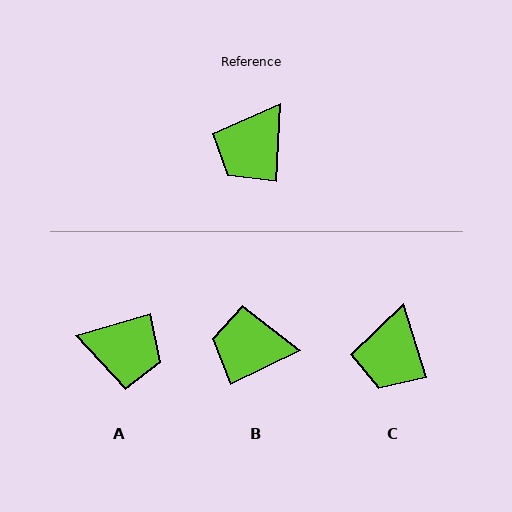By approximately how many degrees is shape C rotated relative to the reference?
Approximately 20 degrees counter-clockwise.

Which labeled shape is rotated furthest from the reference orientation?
A, about 109 degrees away.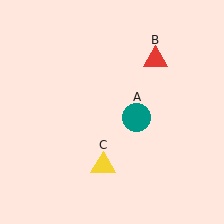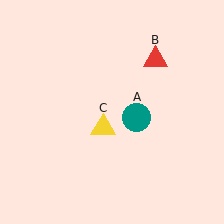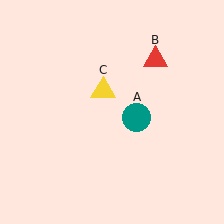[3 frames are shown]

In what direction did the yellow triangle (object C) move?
The yellow triangle (object C) moved up.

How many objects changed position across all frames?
1 object changed position: yellow triangle (object C).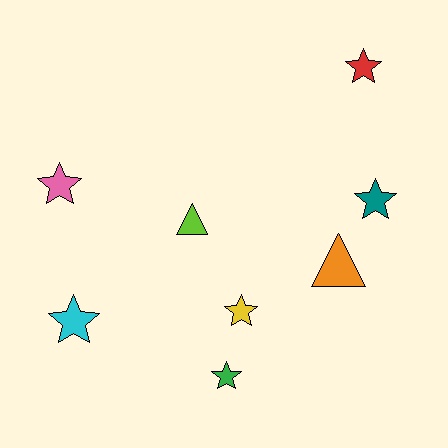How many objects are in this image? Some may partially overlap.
There are 8 objects.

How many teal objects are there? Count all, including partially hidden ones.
There is 1 teal object.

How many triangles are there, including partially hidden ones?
There are 2 triangles.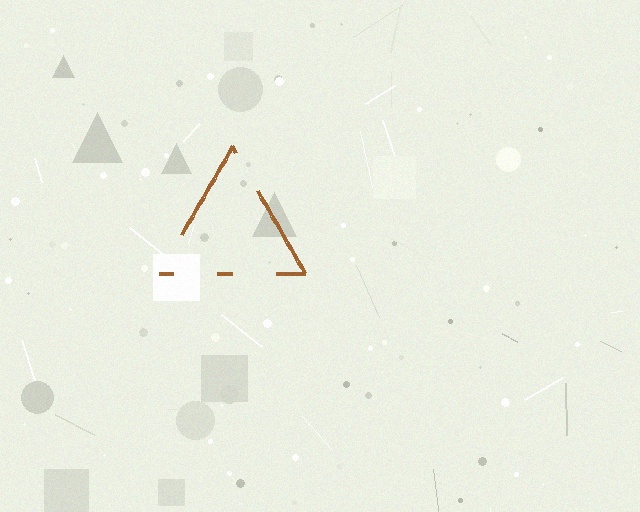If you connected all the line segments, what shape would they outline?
They would outline a triangle.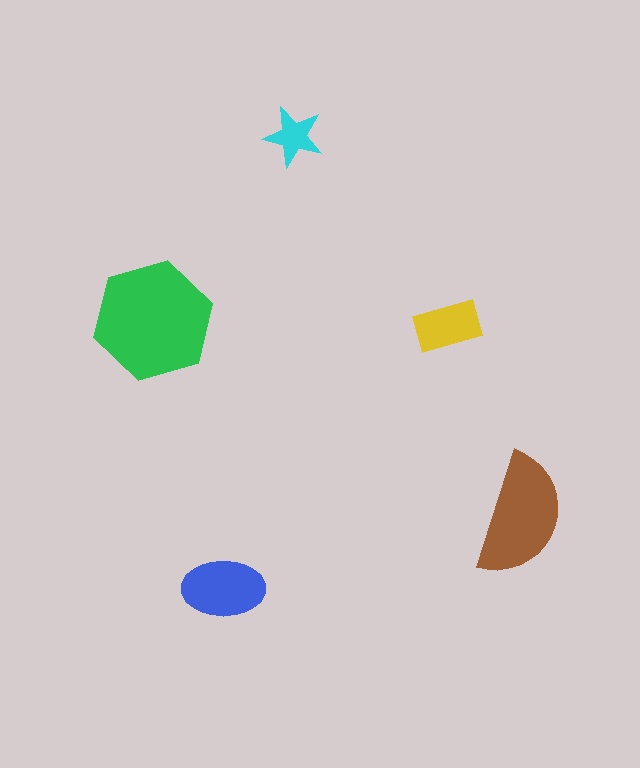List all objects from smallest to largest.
The cyan star, the yellow rectangle, the blue ellipse, the brown semicircle, the green hexagon.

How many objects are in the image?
There are 5 objects in the image.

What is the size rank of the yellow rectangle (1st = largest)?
4th.